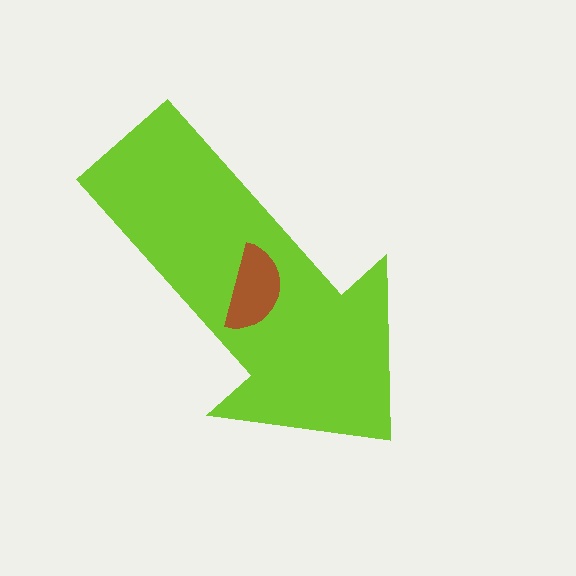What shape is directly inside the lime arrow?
The brown semicircle.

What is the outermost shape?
The lime arrow.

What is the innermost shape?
The brown semicircle.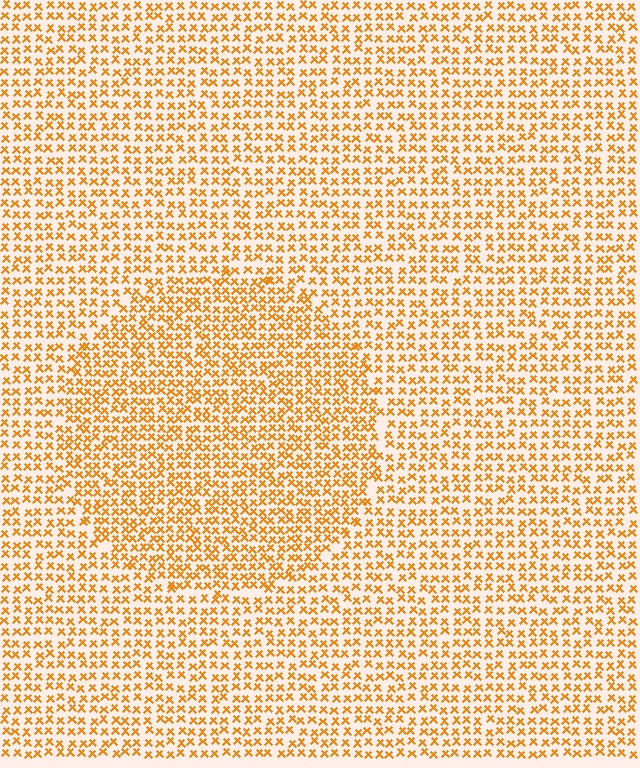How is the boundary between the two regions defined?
The boundary is defined by a change in element density (approximately 1.4x ratio). All elements are the same color, size, and shape.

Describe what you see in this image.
The image contains small orange elements arranged at two different densities. A circle-shaped region is visible where the elements are more densely packed than the surrounding area.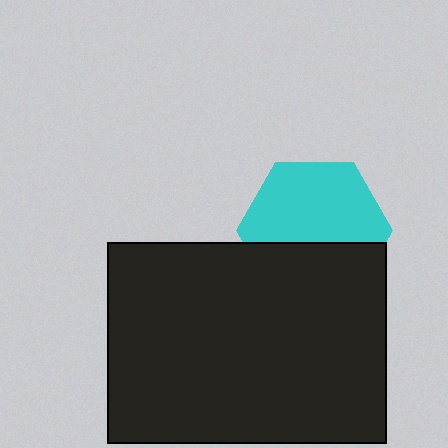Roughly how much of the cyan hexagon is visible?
About half of it is visible (roughly 60%).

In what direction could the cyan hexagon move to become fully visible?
The cyan hexagon could move up. That would shift it out from behind the black rectangle entirely.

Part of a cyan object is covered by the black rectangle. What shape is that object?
It is a hexagon.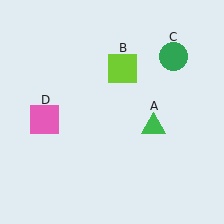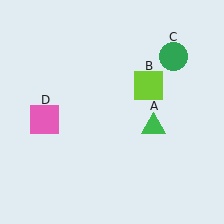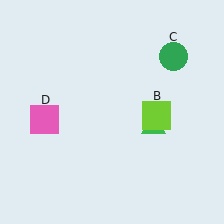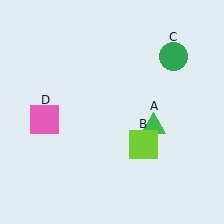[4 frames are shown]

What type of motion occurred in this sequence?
The lime square (object B) rotated clockwise around the center of the scene.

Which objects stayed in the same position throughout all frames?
Green triangle (object A) and green circle (object C) and pink square (object D) remained stationary.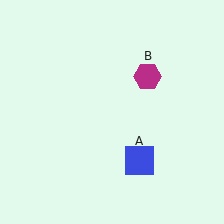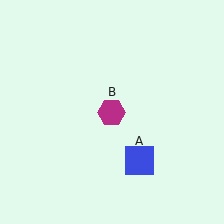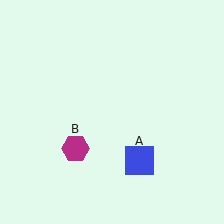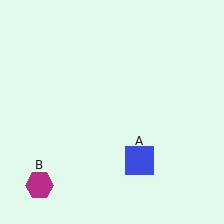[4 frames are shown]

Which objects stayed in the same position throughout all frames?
Blue square (object A) remained stationary.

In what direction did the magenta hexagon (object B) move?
The magenta hexagon (object B) moved down and to the left.